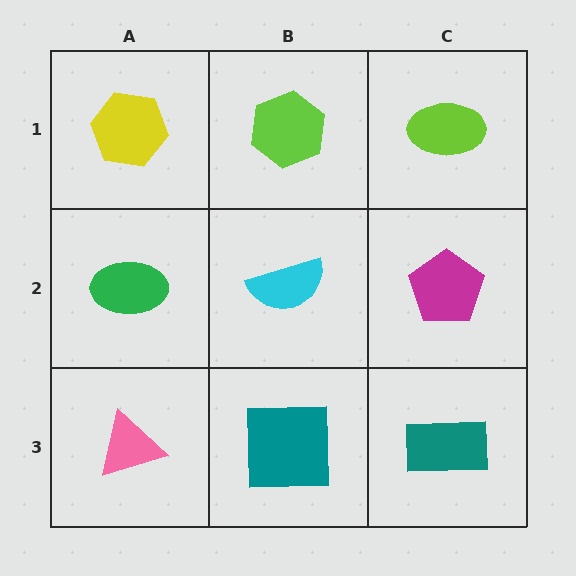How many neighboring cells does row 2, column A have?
3.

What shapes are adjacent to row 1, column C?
A magenta pentagon (row 2, column C), a lime hexagon (row 1, column B).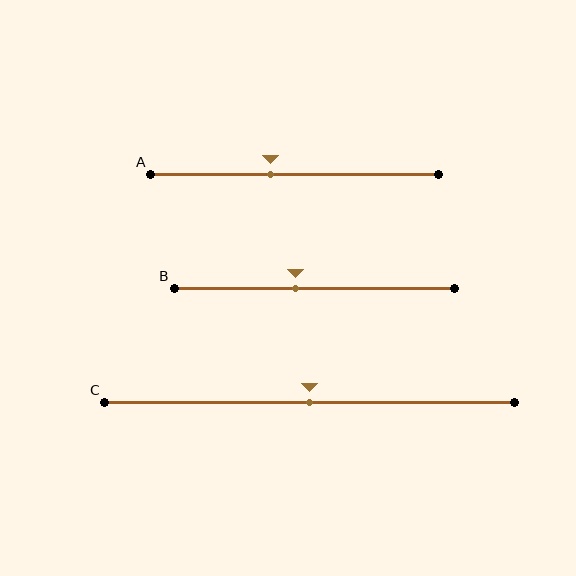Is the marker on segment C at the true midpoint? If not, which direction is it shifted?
Yes, the marker on segment C is at the true midpoint.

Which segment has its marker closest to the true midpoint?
Segment C has its marker closest to the true midpoint.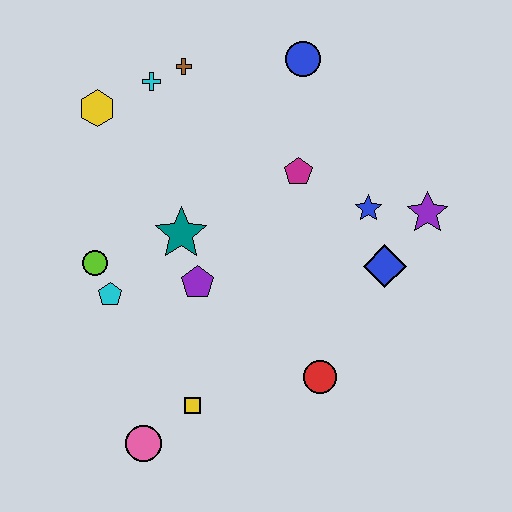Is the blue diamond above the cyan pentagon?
Yes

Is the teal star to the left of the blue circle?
Yes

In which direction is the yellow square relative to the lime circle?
The yellow square is below the lime circle.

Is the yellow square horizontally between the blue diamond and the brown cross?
Yes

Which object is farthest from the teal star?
The purple star is farthest from the teal star.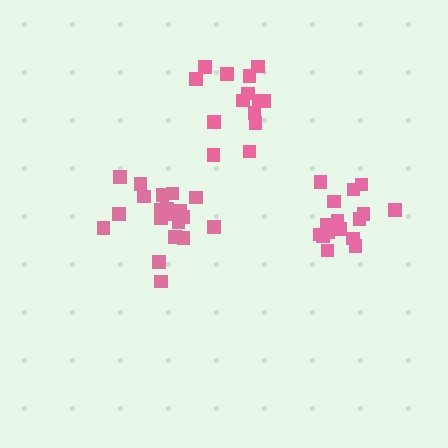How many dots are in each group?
Group 1: 14 dots, Group 2: 20 dots, Group 3: 16 dots (50 total).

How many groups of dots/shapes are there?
There are 3 groups.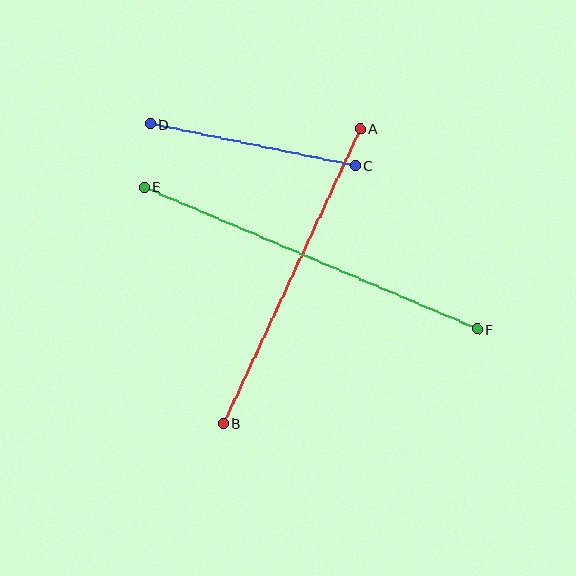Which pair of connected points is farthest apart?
Points E and F are farthest apart.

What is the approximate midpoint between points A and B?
The midpoint is at approximately (292, 276) pixels.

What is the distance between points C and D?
The distance is approximately 209 pixels.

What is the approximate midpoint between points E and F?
The midpoint is at approximately (311, 258) pixels.